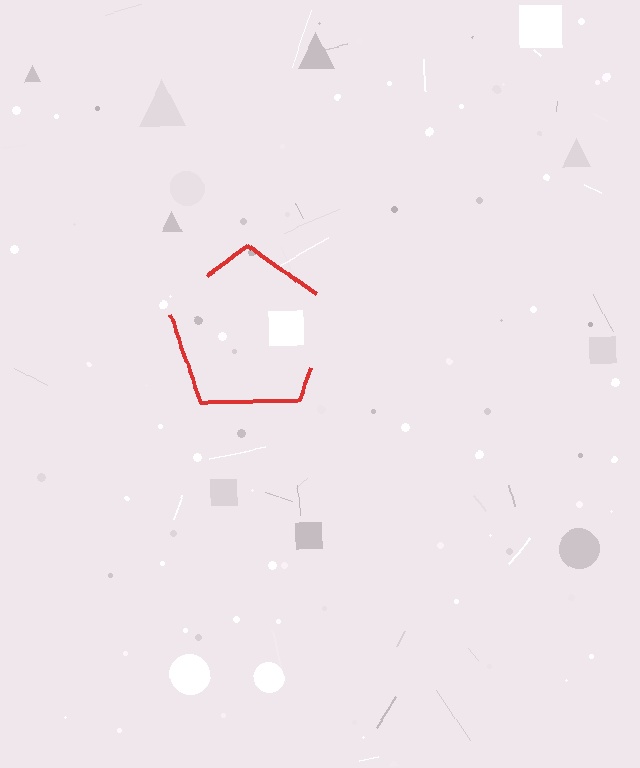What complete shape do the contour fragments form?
The contour fragments form a pentagon.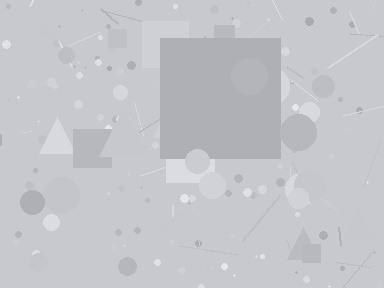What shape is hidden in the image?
A square is hidden in the image.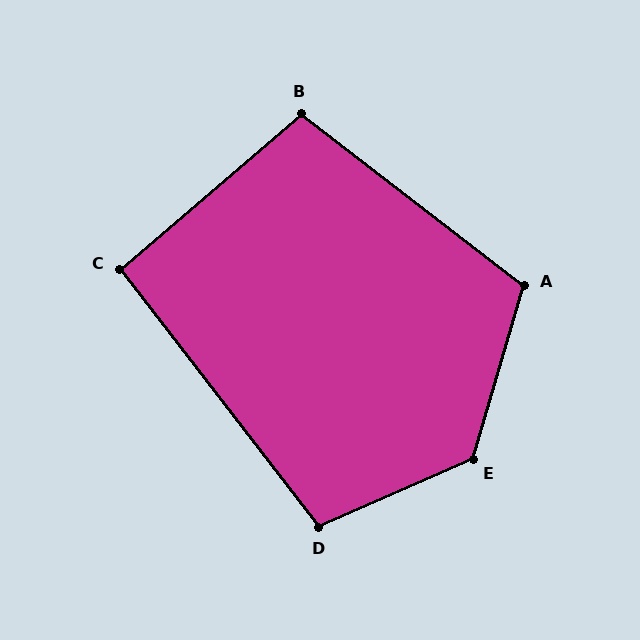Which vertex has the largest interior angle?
E, at approximately 130 degrees.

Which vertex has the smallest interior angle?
C, at approximately 93 degrees.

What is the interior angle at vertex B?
Approximately 102 degrees (obtuse).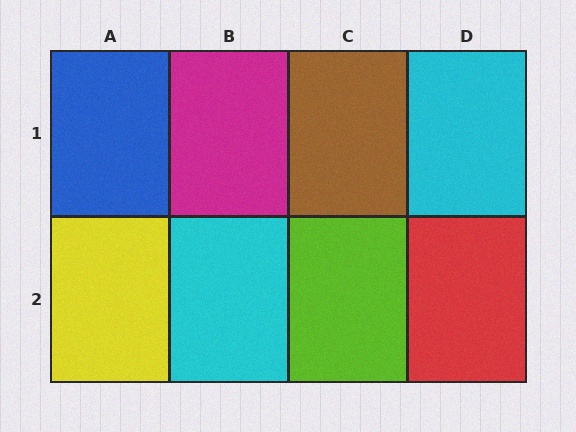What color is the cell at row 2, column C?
Lime.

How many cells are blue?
1 cell is blue.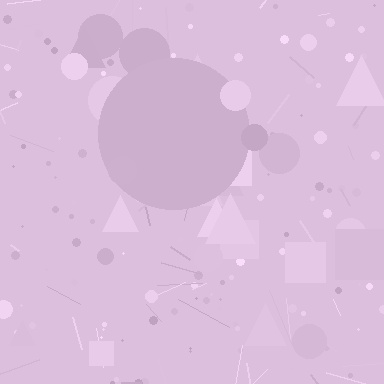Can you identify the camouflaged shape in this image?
The camouflaged shape is a circle.